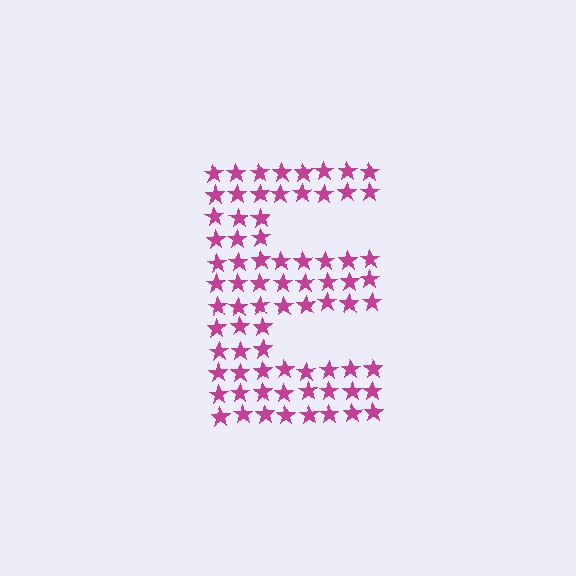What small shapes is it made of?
It is made of small stars.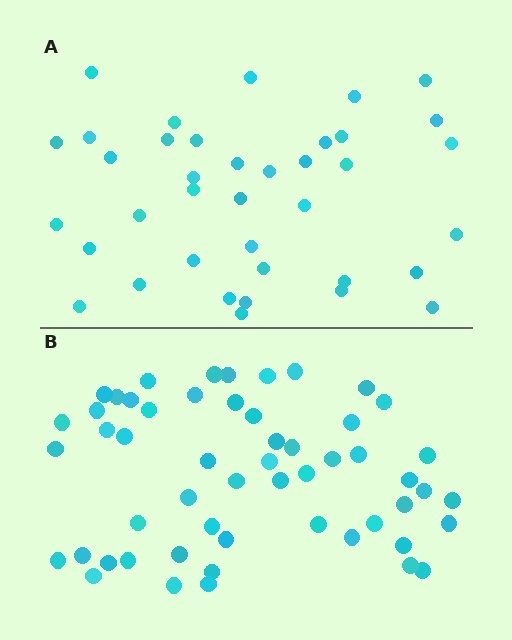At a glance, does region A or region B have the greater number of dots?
Region B (the bottom region) has more dots.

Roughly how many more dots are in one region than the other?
Region B has approximately 15 more dots than region A.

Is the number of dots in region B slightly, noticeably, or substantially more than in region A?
Region B has noticeably more, but not dramatically so. The ratio is roughly 1.4 to 1.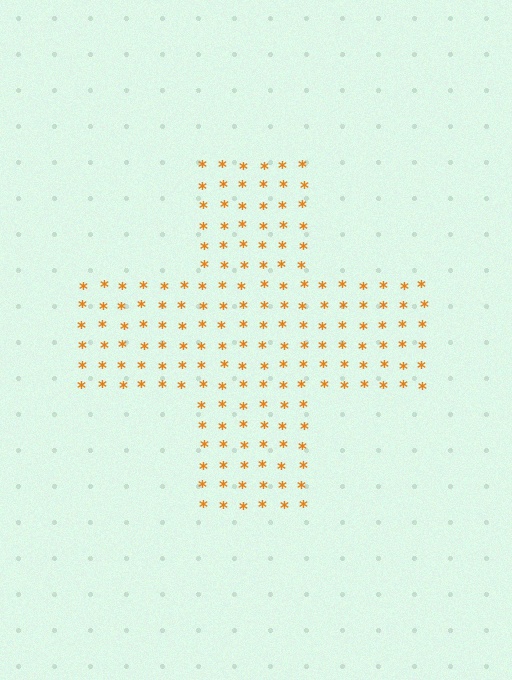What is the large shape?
The large shape is a cross.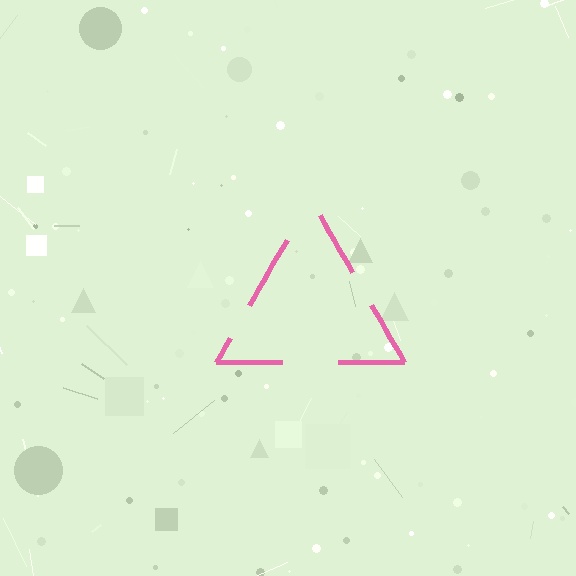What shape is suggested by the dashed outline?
The dashed outline suggests a triangle.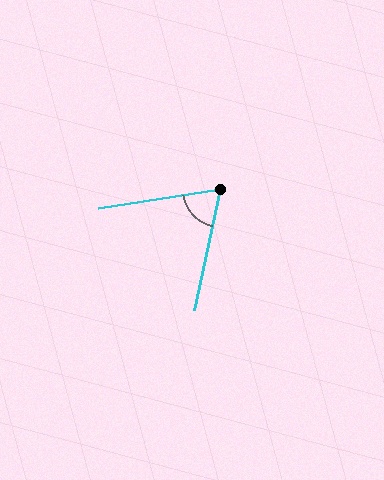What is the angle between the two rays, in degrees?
Approximately 69 degrees.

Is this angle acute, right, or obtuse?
It is acute.